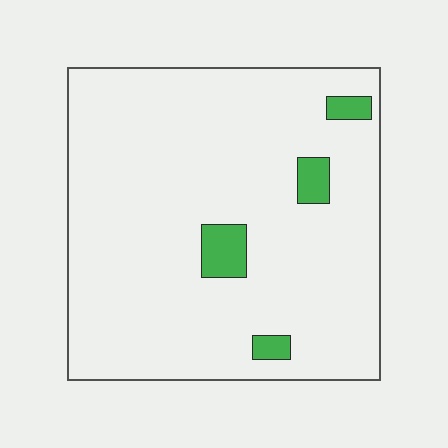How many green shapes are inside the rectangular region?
4.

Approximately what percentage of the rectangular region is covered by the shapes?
Approximately 5%.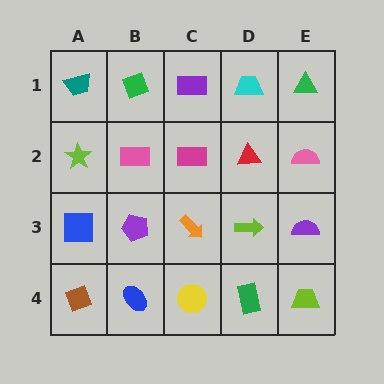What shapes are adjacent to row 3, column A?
A lime star (row 2, column A), a brown diamond (row 4, column A), a purple pentagon (row 3, column B).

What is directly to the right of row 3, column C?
A lime arrow.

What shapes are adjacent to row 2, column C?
A purple rectangle (row 1, column C), an orange arrow (row 3, column C), a pink rectangle (row 2, column B), a red triangle (row 2, column D).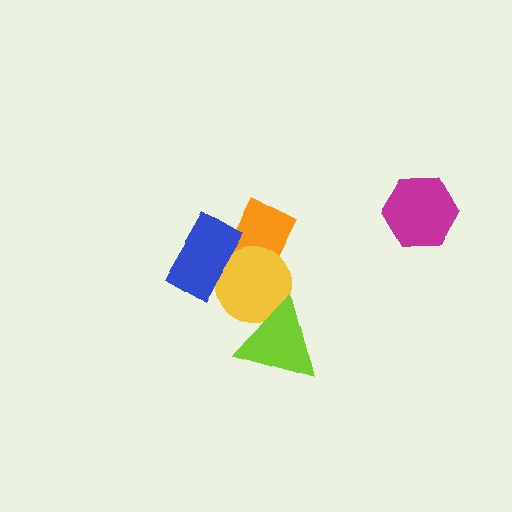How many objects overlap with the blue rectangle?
2 objects overlap with the blue rectangle.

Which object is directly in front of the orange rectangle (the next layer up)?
The yellow circle is directly in front of the orange rectangle.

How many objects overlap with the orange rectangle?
2 objects overlap with the orange rectangle.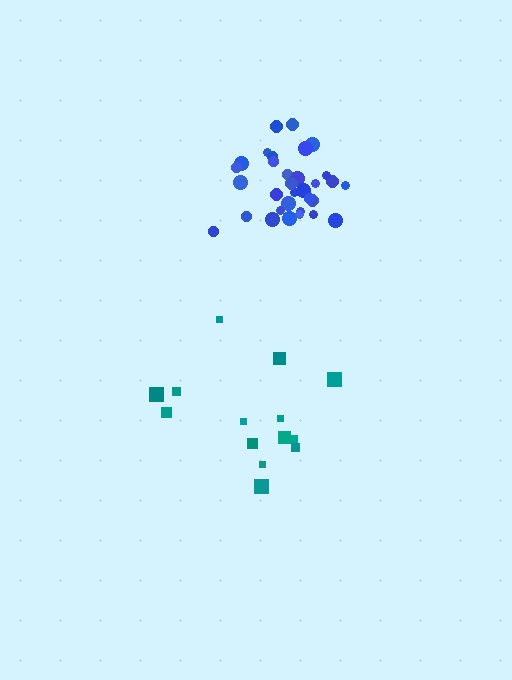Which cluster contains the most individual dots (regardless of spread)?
Blue (34).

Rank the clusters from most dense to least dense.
blue, teal.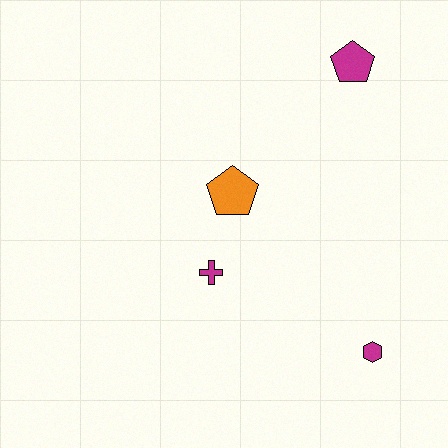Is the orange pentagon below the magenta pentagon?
Yes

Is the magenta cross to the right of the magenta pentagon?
No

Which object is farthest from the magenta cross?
The magenta pentagon is farthest from the magenta cross.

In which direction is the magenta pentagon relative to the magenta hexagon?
The magenta pentagon is above the magenta hexagon.